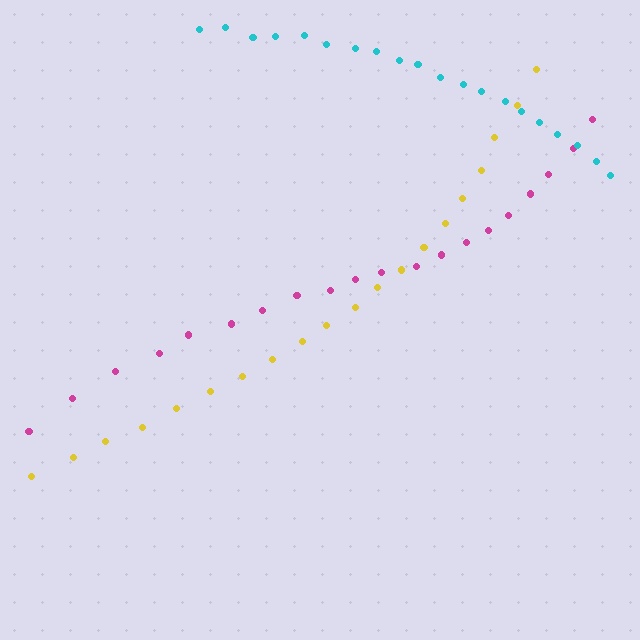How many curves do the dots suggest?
There are 3 distinct paths.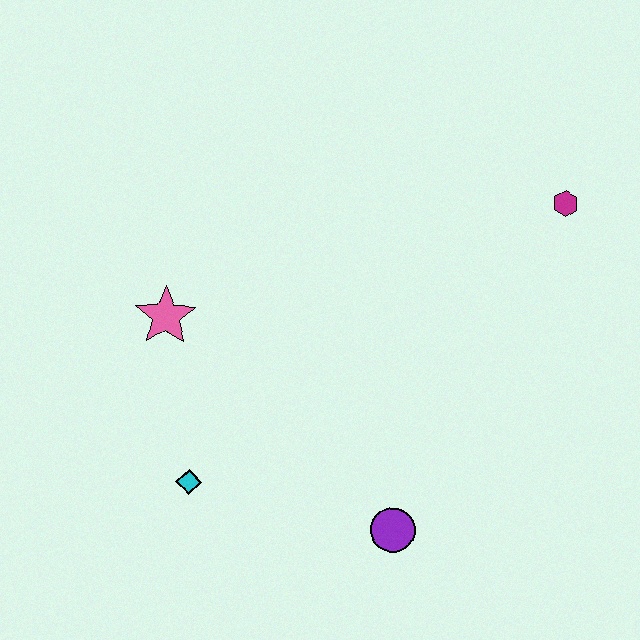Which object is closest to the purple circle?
The cyan diamond is closest to the purple circle.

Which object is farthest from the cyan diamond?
The magenta hexagon is farthest from the cyan diamond.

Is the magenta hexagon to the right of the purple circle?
Yes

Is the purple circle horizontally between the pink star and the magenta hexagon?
Yes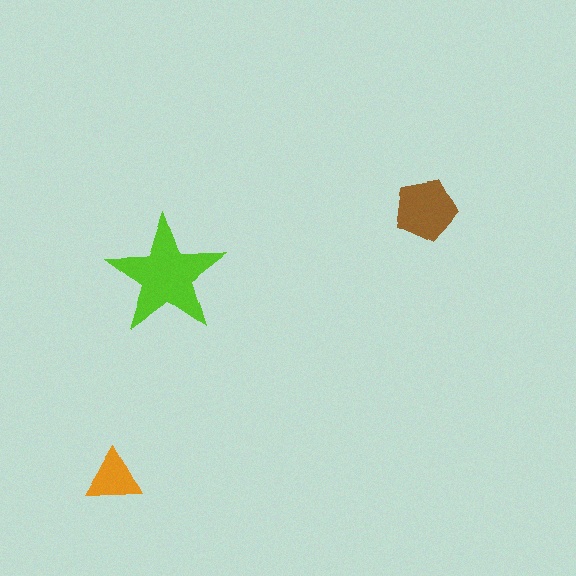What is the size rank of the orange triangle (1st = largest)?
3rd.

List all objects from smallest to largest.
The orange triangle, the brown pentagon, the lime star.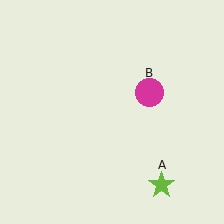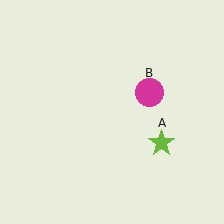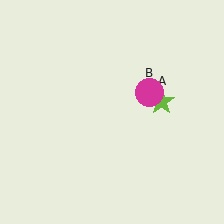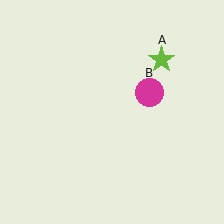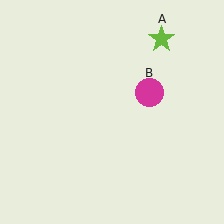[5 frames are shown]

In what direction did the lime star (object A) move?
The lime star (object A) moved up.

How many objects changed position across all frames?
1 object changed position: lime star (object A).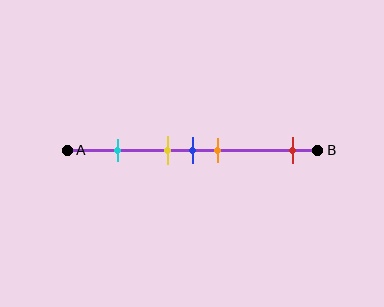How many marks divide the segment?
There are 5 marks dividing the segment.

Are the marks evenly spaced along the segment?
No, the marks are not evenly spaced.